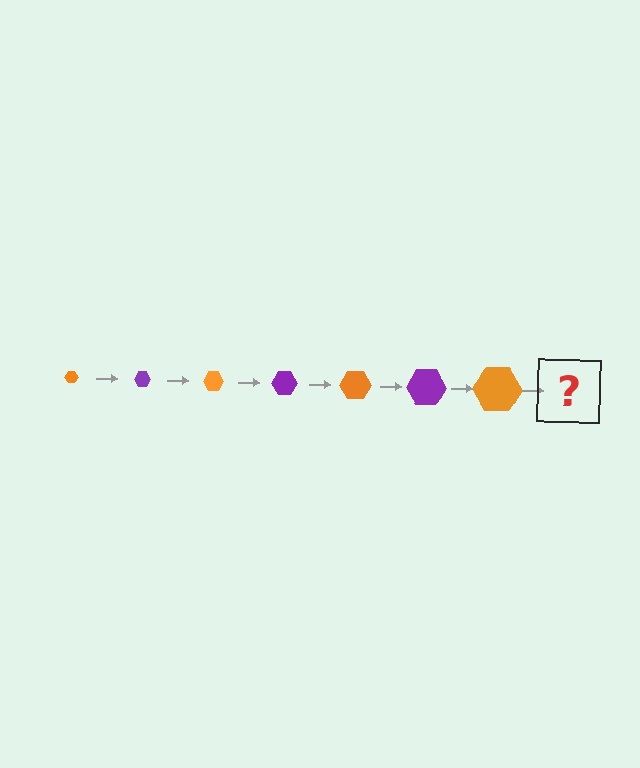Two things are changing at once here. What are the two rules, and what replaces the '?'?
The two rules are that the hexagon grows larger each step and the color cycles through orange and purple. The '?' should be a purple hexagon, larger than the previous one.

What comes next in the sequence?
The next element should be a purple hexagon, larger than the previous one.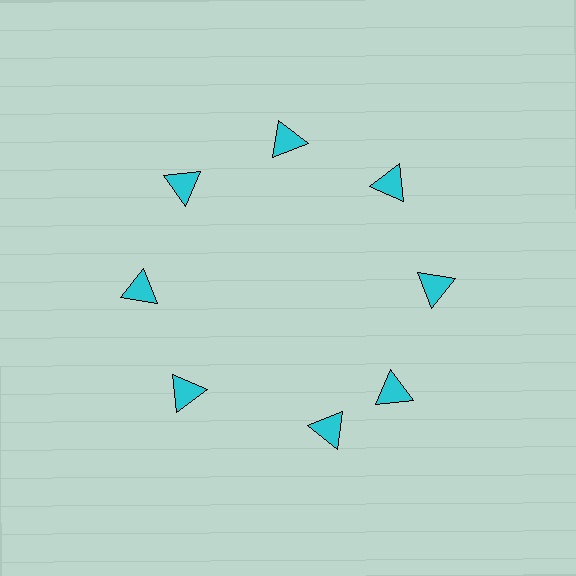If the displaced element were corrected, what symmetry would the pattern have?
It would have 8-fold rotational symmetry — the pattern would map onto itself every 45 degrees.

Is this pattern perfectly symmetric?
No. The 8 cyan triangles are arranged in a ring, but one element near the 6 o'clock position is rotated out of alignment along the ring, breaking the 8-fold rotational symmetry.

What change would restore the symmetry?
The symmetry would be restored by rotating it back into even spacing with its neighbors so that all 8 triangles sit at equal angles and equal distance from the center.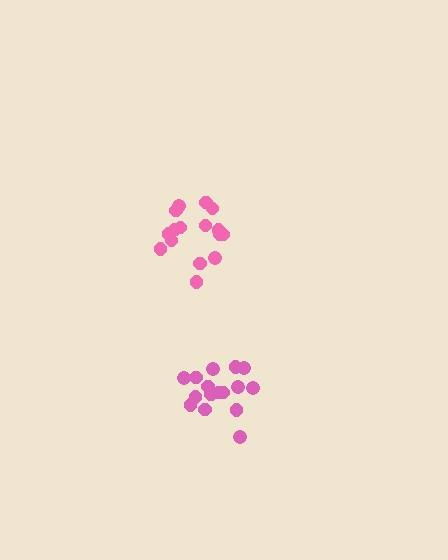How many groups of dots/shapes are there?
There are 2 groups.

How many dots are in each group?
Group 1: 16 dots, Group 2: 16 dots (32 total).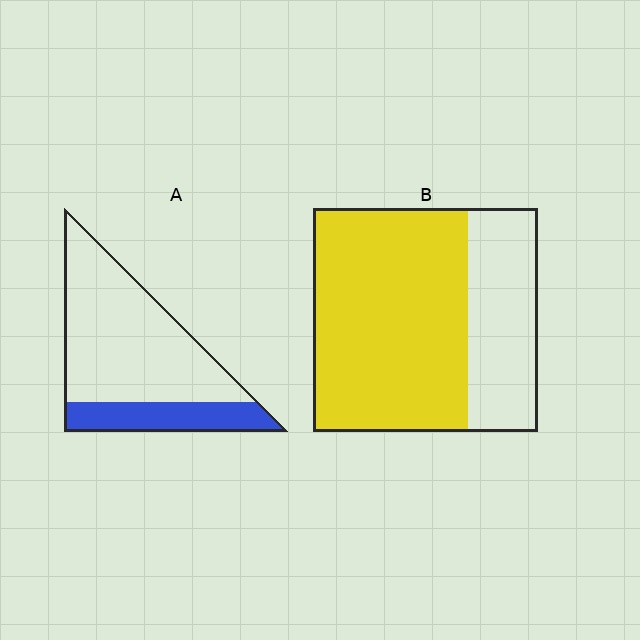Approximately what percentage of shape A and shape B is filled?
A is approximately 25% and B is approximately 70%.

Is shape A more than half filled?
No.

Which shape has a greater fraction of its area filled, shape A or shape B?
Shape B.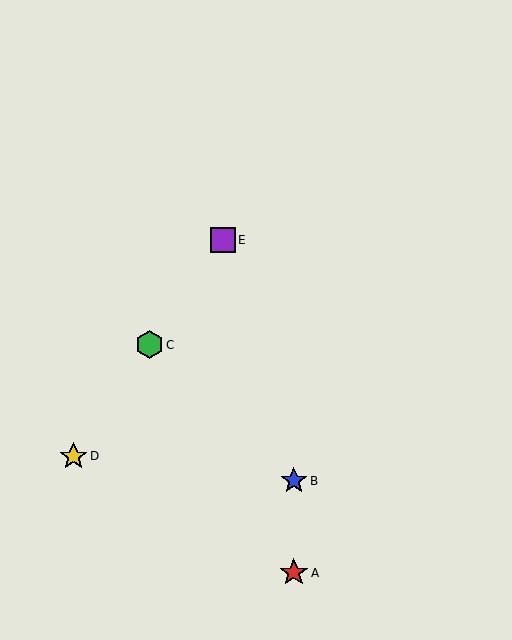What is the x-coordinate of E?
Object E is at x≈223.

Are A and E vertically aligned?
No, A is at x≈294 and E is at x≈223.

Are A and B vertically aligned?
Yes, both are at x≈294.